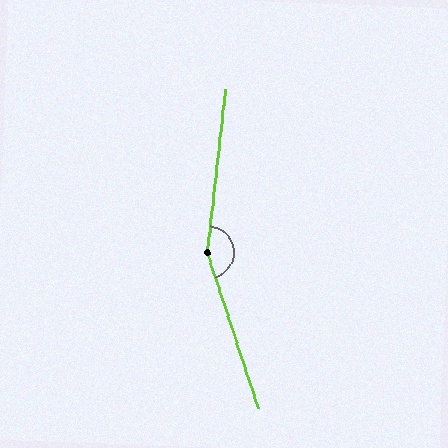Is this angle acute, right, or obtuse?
It is obtuse.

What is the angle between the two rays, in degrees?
Approximately 156 degrees.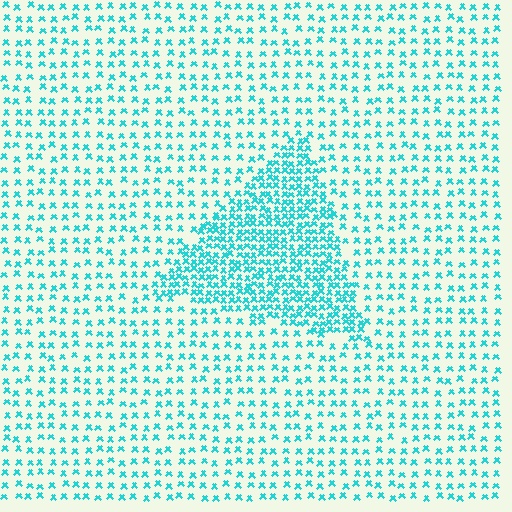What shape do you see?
I see a triangle.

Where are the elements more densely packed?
The elements are more densely packed inside the triangle boundary.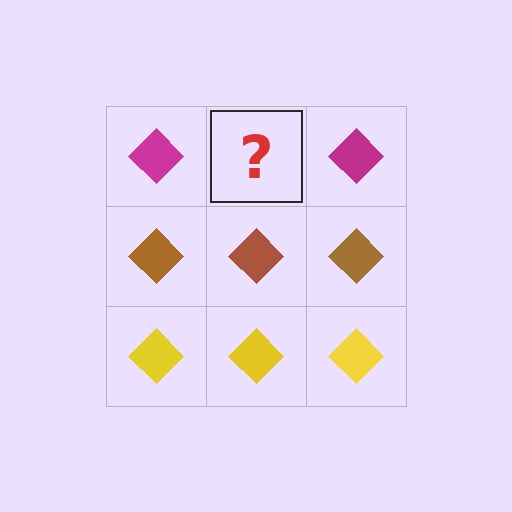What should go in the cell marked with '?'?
The missing cell should contain a magenta diamond.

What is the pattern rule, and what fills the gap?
The rule is that each row has a consistent color. The gap should be filled with a magenta diamond.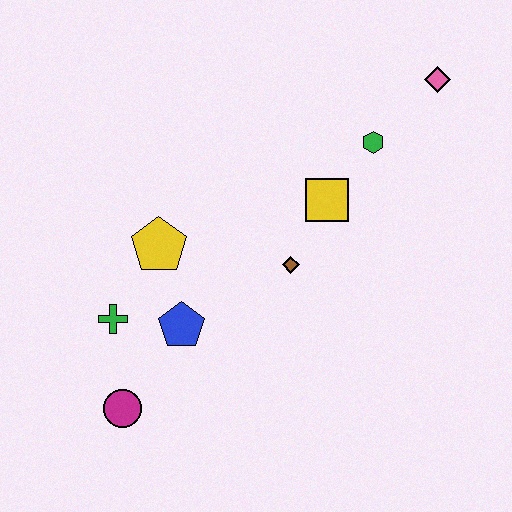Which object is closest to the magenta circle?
The green cross is closest to the magenta circle.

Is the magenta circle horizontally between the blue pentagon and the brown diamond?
No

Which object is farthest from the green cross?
The pink diamond is farthest from the green cross.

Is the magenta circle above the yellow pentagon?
No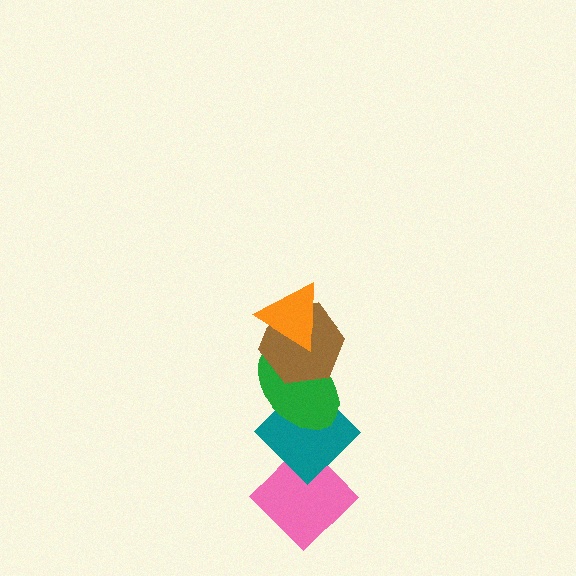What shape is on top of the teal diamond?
The green ellipse is on top of the teal diamond.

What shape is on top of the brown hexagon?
The orange triangle is on top of the brown hexagon.